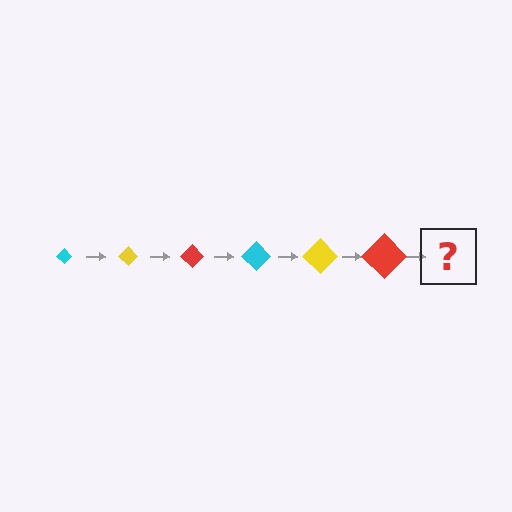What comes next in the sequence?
The next element should be a cyan diamond, larger than the previous one.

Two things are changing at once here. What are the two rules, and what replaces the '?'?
The two rules are that the diamond grows larger each step and the color cycles through cyan, yellow, and red. The '?' should be a cyan diamond, larger than the previous one.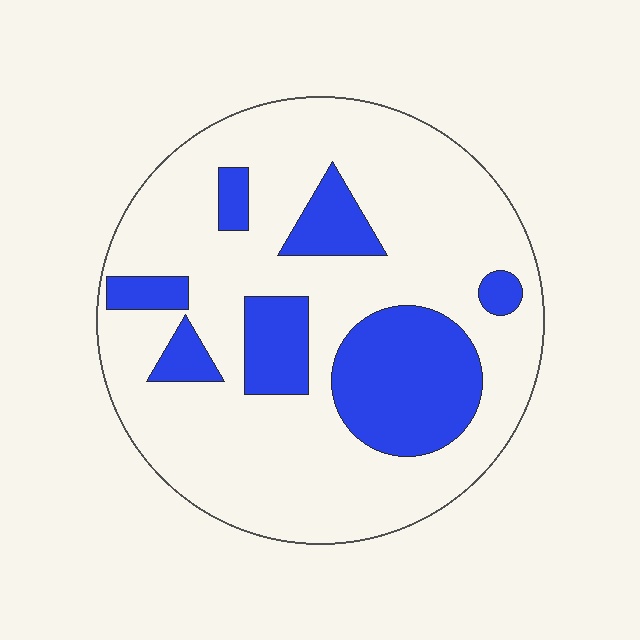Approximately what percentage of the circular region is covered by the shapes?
Approximately 25%.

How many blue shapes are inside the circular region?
7.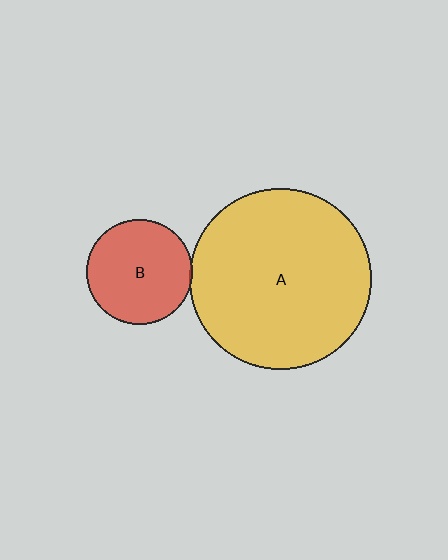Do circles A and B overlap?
Yes.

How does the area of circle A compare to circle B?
Approximately 3.0 times.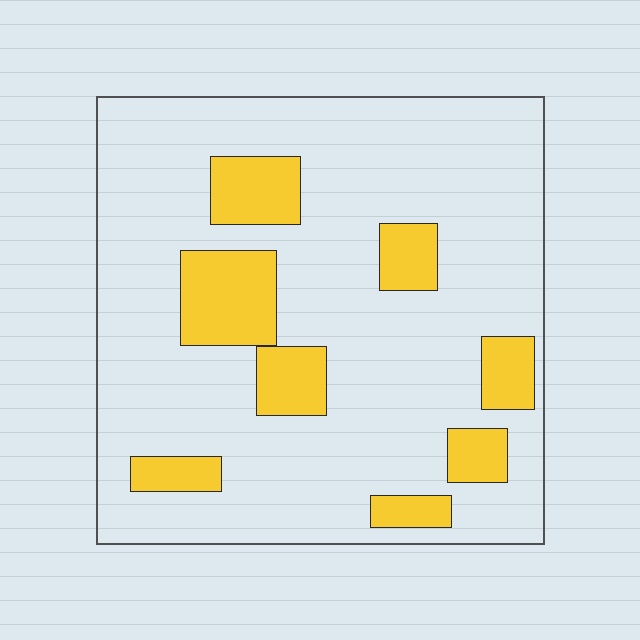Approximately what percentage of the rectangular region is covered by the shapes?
Approximately 20%.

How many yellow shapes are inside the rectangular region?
8.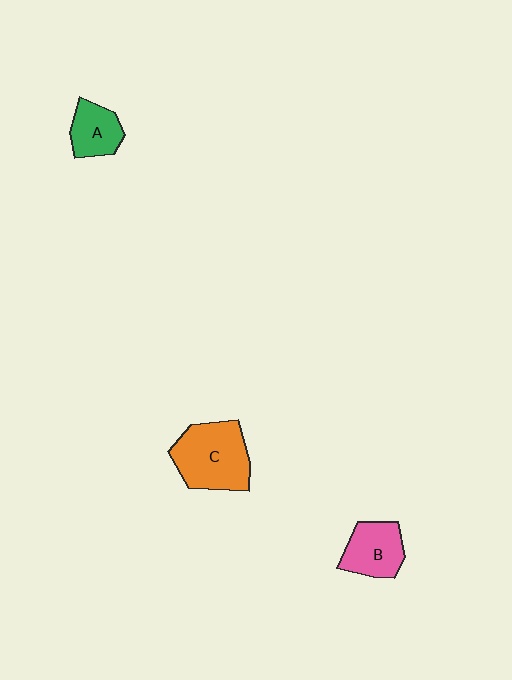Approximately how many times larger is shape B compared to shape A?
Approximately 1.2 times.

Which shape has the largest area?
Shape C (orange).